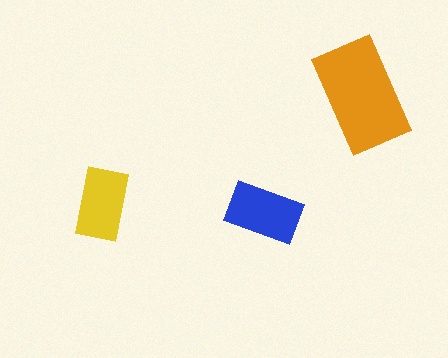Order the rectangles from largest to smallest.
the orange one, the blue one, the yellow one.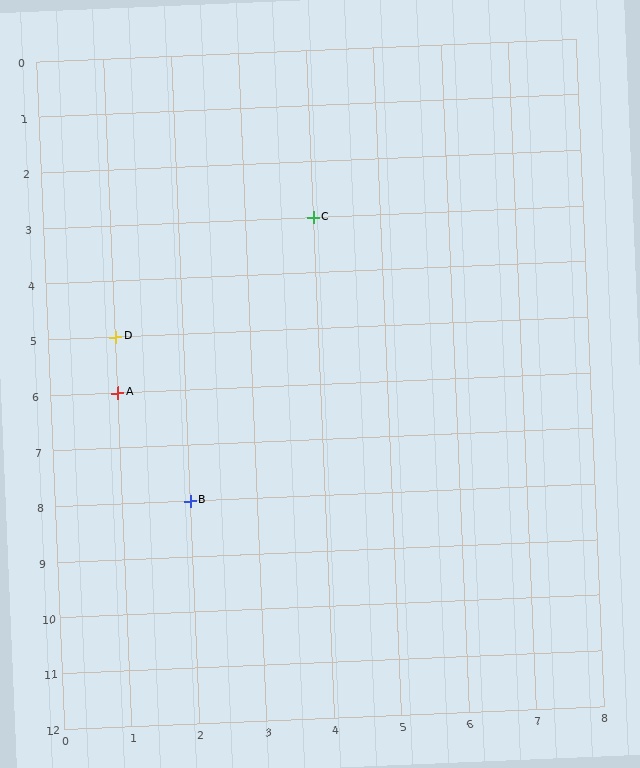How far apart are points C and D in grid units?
Points C and D are 3 columns and 2 rows apart (about 3.6 grid units diagonally).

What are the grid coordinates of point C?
Point C is at grid coordinates (4, 3).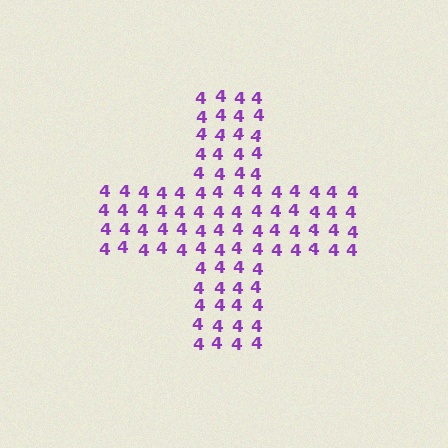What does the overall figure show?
The overall figure shows a cross.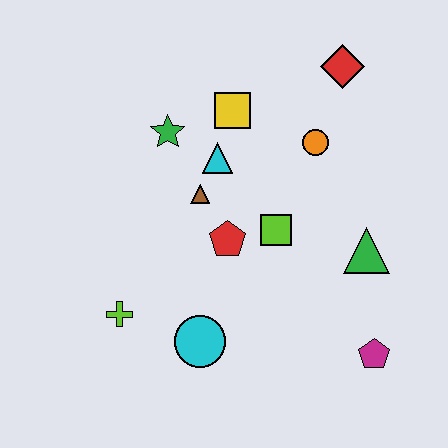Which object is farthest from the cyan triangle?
The magenta pentagon is farthest from the cyan triangle.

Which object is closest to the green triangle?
The lime square is closest to the green triangle.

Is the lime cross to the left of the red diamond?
Yes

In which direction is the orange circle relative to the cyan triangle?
The orange circle is to the right of the cyan triangle.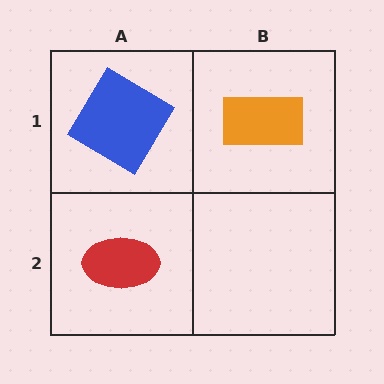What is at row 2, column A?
A red ellipse.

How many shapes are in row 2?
1 shape.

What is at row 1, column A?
A blue diamond.